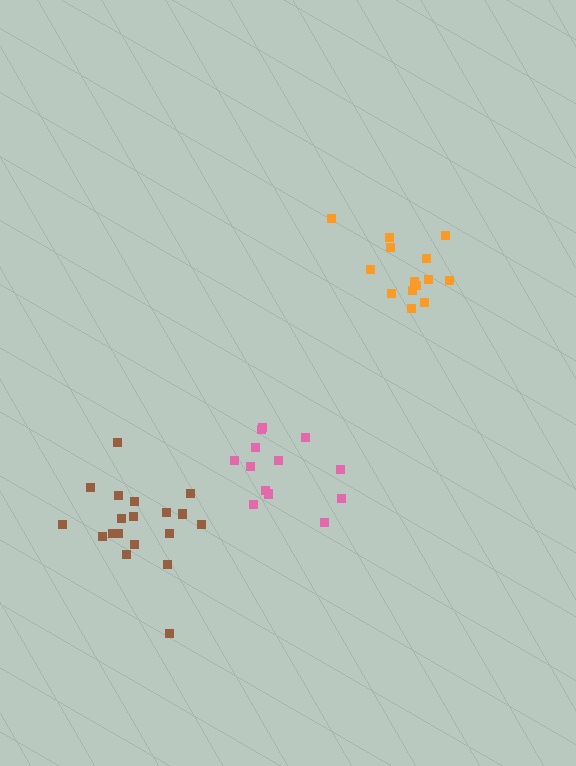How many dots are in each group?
Group 1: 13 dots, Group 2: 19 dots, Group 3: 14 dots (46 total).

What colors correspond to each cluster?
The clusters are colored: pink, brown, orange.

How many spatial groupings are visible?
There are 3 spatial groupings.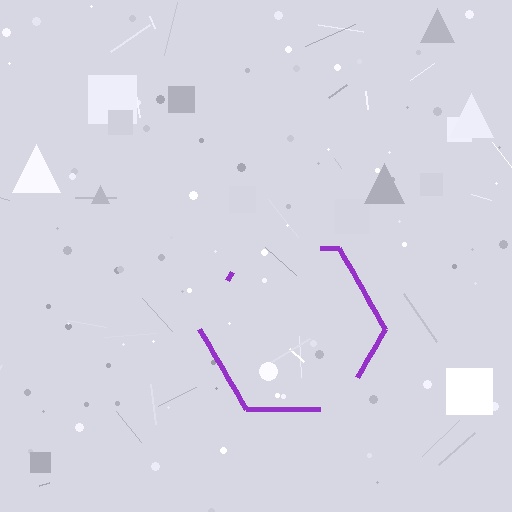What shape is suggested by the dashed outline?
The dashed outline suggests a hexagon.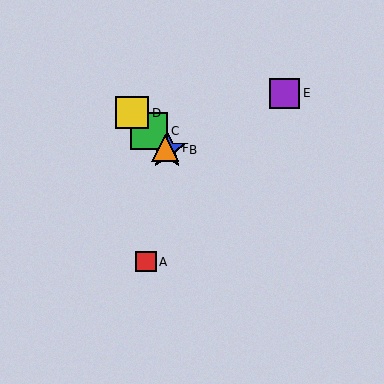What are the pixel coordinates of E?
Object E is at (285, 93).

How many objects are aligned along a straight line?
4 objects (B, C, D, F) are aligned along a straight line.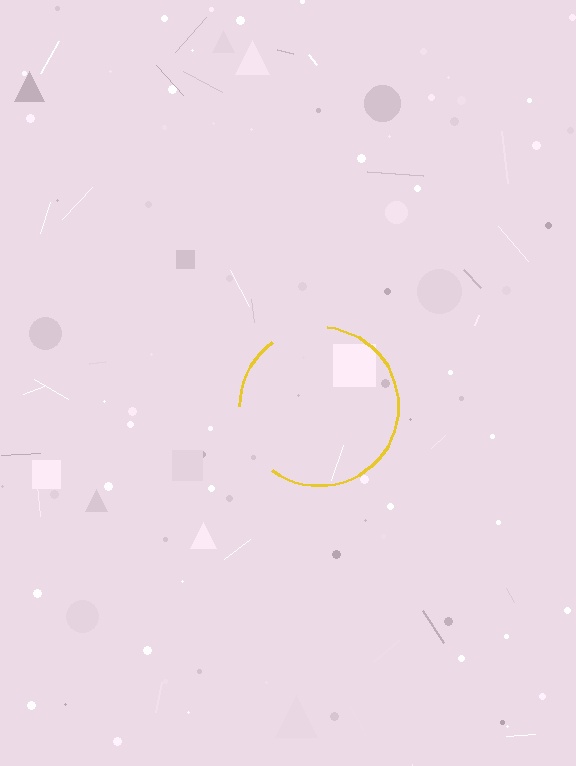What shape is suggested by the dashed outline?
The dashed outline suggests a circle.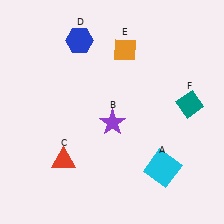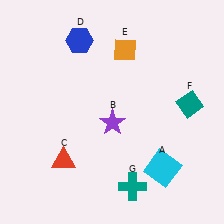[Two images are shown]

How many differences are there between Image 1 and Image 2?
There is 1 difference between the two images.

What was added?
A teal cross (G) was added in Image 2.